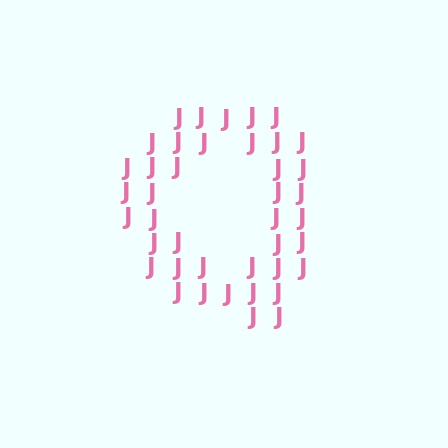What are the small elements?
The small elements are letter J's.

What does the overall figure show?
The overall figure shows the letter Q.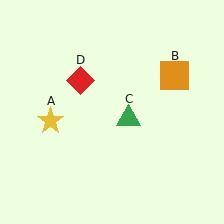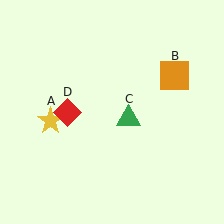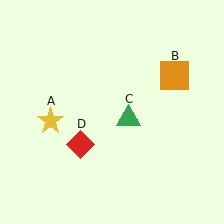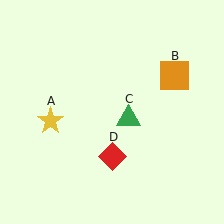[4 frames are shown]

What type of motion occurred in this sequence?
The red diamond (object D) rotated counterclockwise around the center of the scene.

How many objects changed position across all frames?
1 object changed position: red diamond (object D).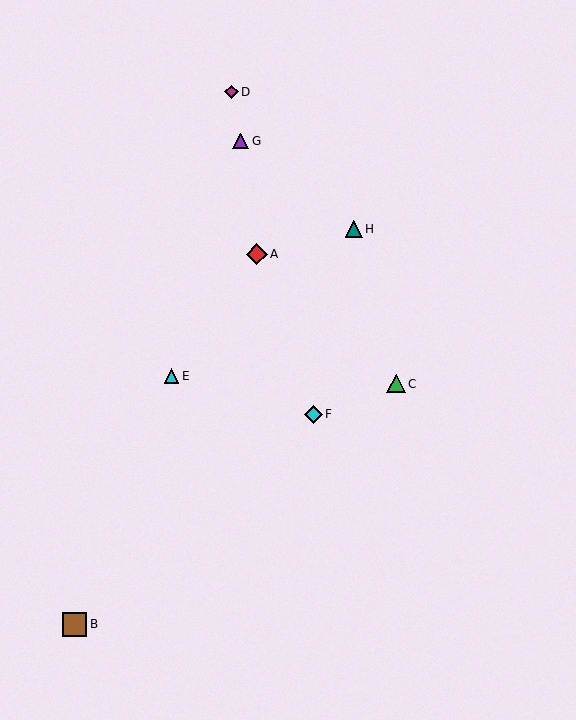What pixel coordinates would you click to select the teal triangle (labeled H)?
Click at (354, 229) to select the teal triangle H.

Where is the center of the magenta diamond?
The center of the magenta diamond is at (232, 92).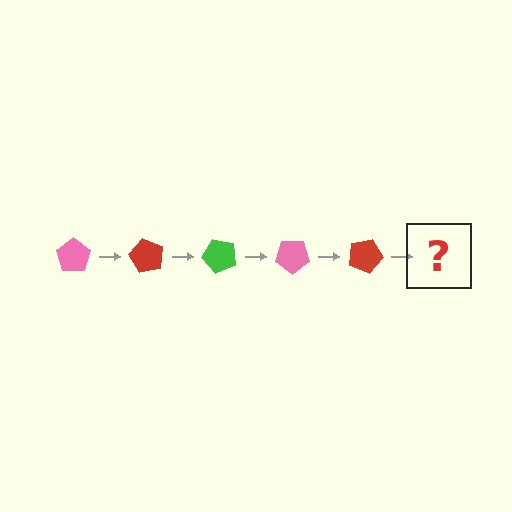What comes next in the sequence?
The next element should be a green pentagon, rotated 300 degrees from the start.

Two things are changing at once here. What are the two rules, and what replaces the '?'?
The two rules are that it rotates 60 degrees each step and the color cycles through pink, red, and green. The '?' should be a green pentagon, rotated 300 degrees from the start.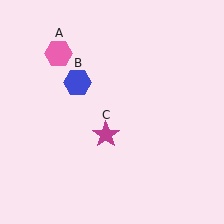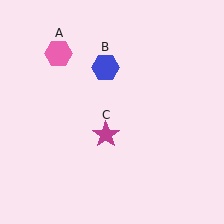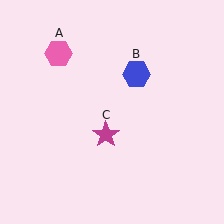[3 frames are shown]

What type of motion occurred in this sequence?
The blue hexagon (object B) rotated clockwise around the center of the scene.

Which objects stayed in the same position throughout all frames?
Pink hexagon (object A) and magenta star (object C) remained stationary.